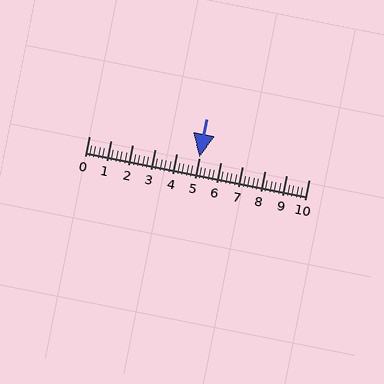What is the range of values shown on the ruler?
The ruler shows values from 0 to 10.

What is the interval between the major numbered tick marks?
The major tick marks are spaced 1 units apart.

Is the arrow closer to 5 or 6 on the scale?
The arrow is closer to 5.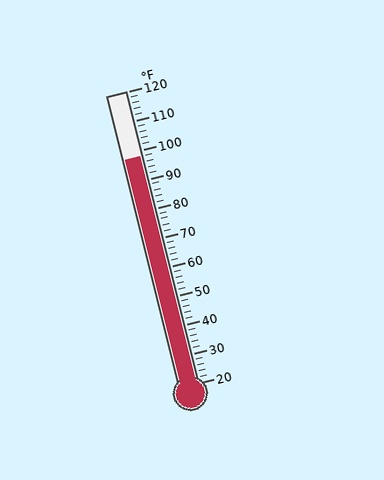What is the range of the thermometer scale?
The thermometer scale ranges from 20°F to 120°F.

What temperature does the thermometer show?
The thermometer shows approximately 98°F.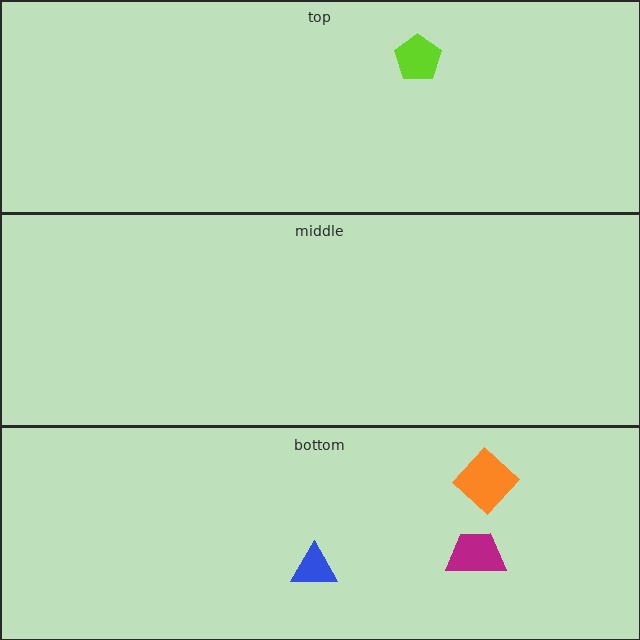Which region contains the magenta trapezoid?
The bottom region.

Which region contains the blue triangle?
The bottom region.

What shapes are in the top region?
The lime pentagon.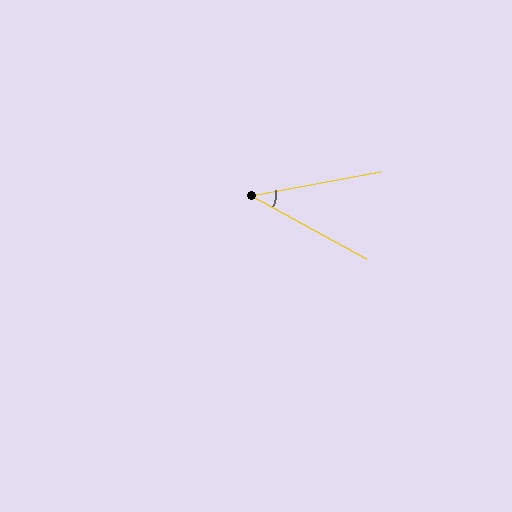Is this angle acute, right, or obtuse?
It is acute.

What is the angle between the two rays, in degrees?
Approximately 39 degrees.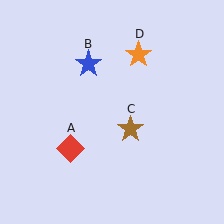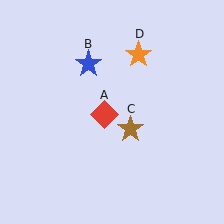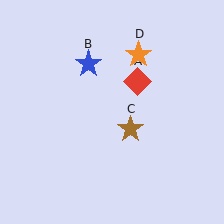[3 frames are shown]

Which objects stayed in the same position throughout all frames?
Blue star (object B) and brown star (object C) and orange star (object D) remained stationary.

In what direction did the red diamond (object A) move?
The red diamond (object A) moved up and to the right.